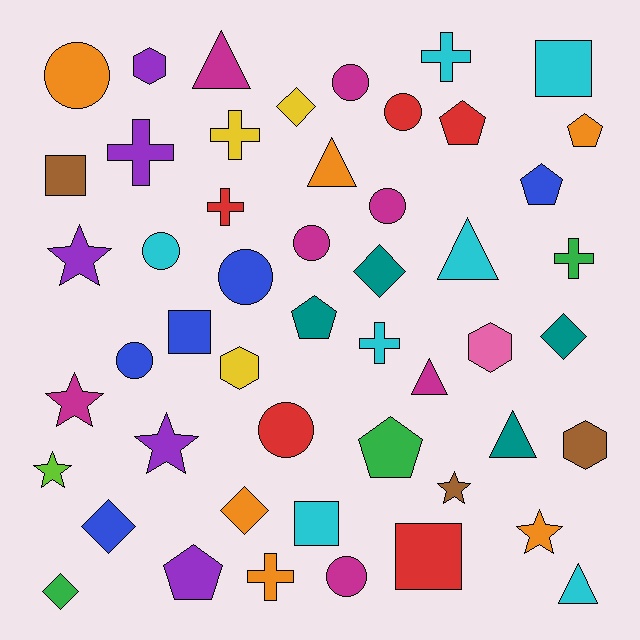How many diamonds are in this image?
There are 6 diamonds.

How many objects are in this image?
There are 50 objects.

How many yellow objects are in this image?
There are 3 yellow objects.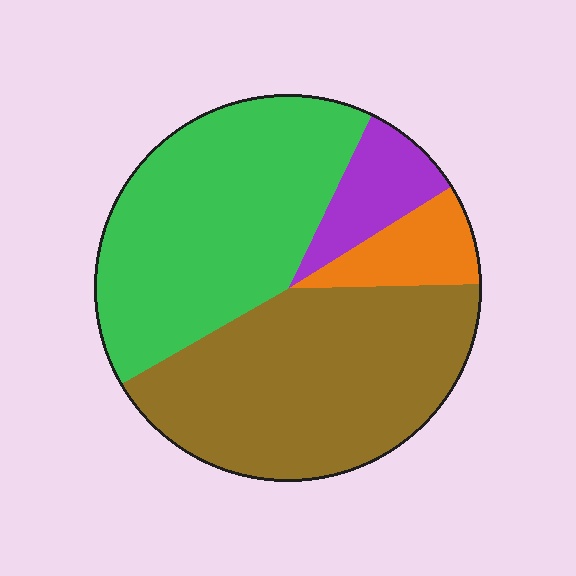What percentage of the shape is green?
Green covers around 40% of the shape.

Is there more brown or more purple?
Brown.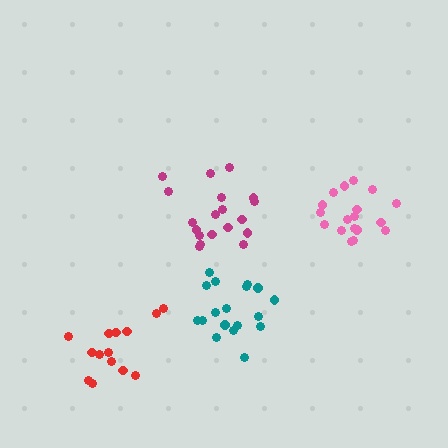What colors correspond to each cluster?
The clusters are colored: magenta, teal, pink, red.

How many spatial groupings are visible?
There are 4 spatial groupings.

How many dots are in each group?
Group 1: 19 dots, Group 2: 18 dots, Group 3: 18 dots, Group 4: 14 dots (69 total).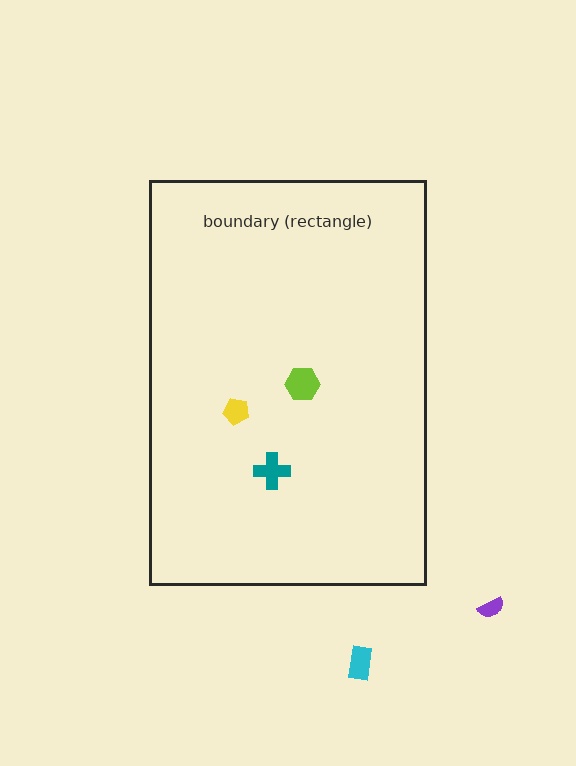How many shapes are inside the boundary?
3 inside, 2 outside.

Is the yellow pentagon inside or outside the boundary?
Inside.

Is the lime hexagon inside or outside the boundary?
Inside.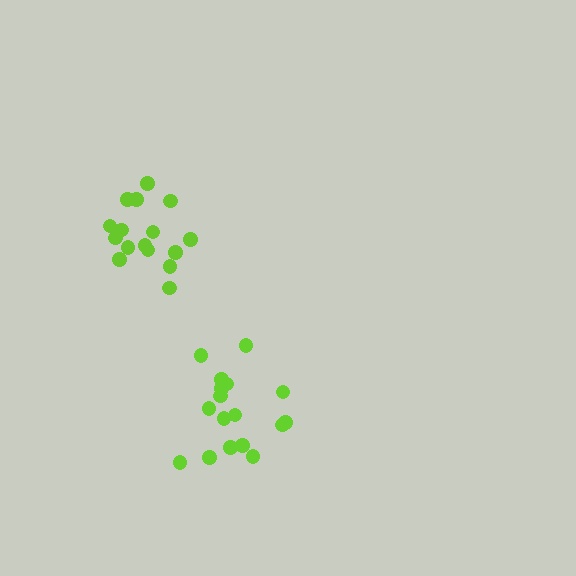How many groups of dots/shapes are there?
There are 2 groups.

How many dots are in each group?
Group 1: 17 dots, Group 2: 16 dots (33 total).